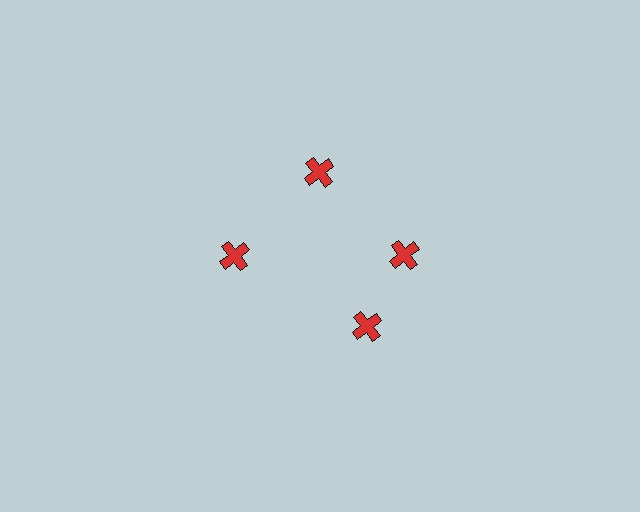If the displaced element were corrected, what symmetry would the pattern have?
It would have 4-fold rotational symmetry — the pattern would map onto itself every 90 degrees.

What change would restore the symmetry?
The symmetry would be restored by rotating it back into even spacing with its neighbors so that all 4 crosses sit at equal angles and equal distance from the center.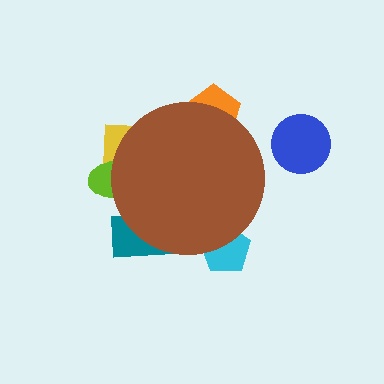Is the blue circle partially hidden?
No, the blue circle is fully visible.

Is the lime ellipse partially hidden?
Yes, the lime ellipse is partially hidden behind the brown circle.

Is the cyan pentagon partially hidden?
Yes, the cyan pentagon is partially hidden behind the brown circle.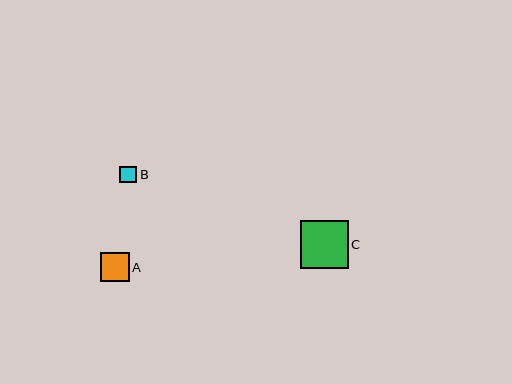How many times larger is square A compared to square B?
Square A is approximately 1.7 times the size of square B.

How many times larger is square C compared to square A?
Square C is approximately 1.7 times the size of square A.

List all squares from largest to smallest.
From largest to smallest: C, A, B.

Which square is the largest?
Square C is the largest with a size of approximately 48 pixels.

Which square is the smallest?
Square B is the smallest with a size of approximately 17 pixels.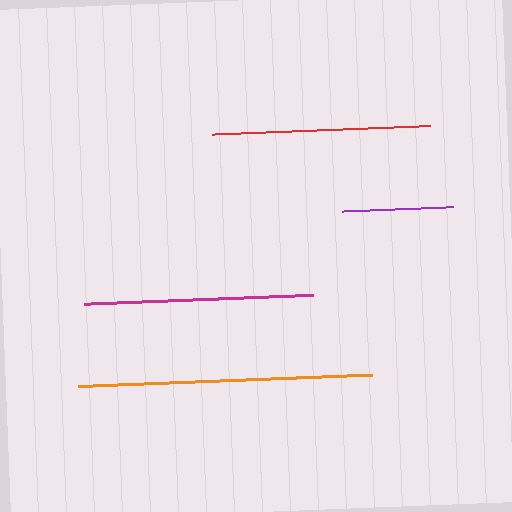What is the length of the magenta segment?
The magenta segment is approximately 229 pixels long.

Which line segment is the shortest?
The purple line is the shortest at approximately 111 pixels.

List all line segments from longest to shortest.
From longest to shortest: orange, magenta, red, purple.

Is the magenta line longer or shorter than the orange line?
The orange line is longer than the magenta line.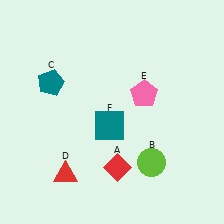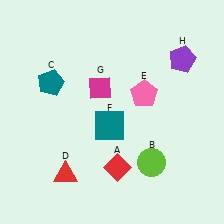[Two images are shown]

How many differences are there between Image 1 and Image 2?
There are 2 differences between the two images.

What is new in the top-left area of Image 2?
A magenta diamond (G) was added in the top-left area of Image 2.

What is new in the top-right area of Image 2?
A purple pentagon (H) was added in the top-right area of Image 2.